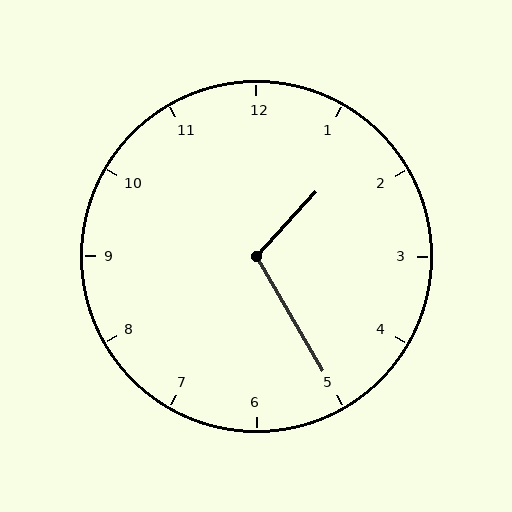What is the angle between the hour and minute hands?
Approximately 108 degrees.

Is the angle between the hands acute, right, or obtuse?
It is obtuse.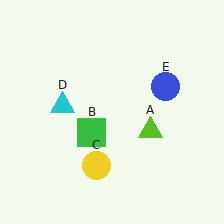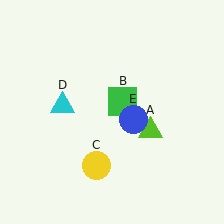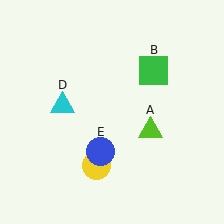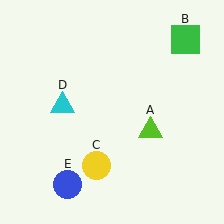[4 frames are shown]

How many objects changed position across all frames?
2 objects changed position: green square (object B), blue circle (object E).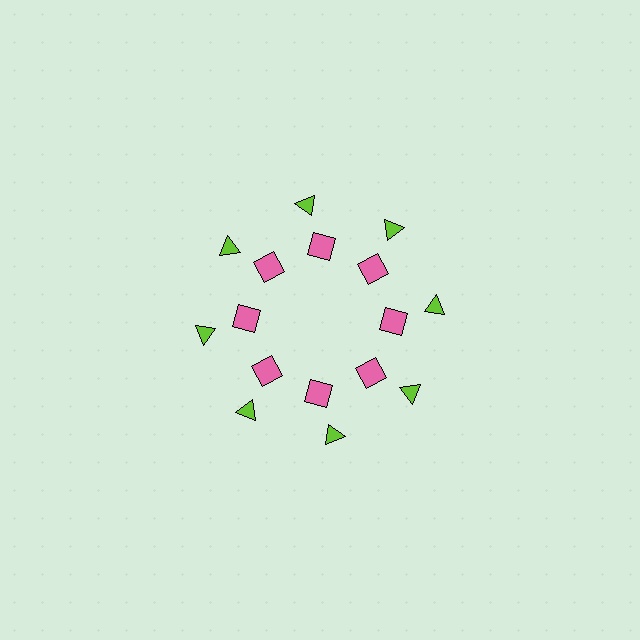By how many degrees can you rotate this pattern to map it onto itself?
The pattern maps onto itself every 45 degrees of rotation.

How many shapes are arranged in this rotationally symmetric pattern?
There are 16 shapes, arranged in 8 groups of 2.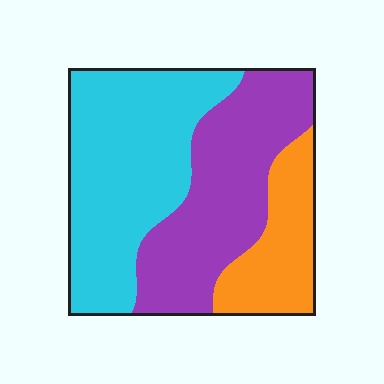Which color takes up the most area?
Cyan, at roughly 45%.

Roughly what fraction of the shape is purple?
Purple takes up about three eighths (3/8) of the shape.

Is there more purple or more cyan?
Cyan.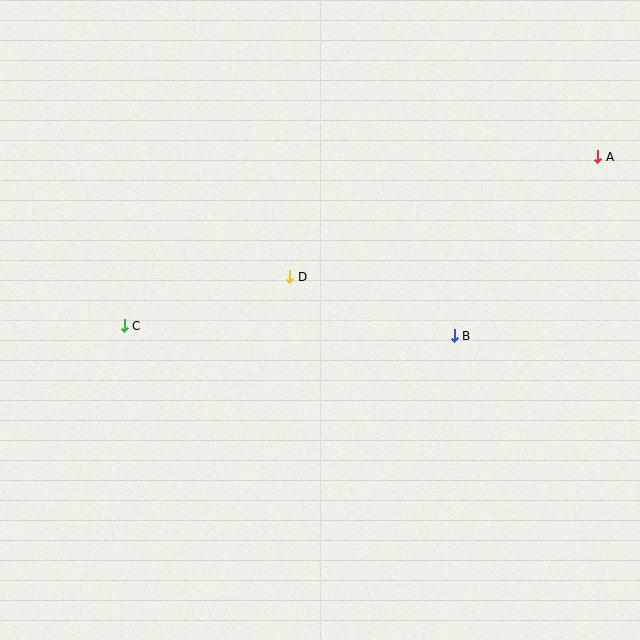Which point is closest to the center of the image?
Point D at (290, 277) is closest to the center.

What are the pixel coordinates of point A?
Point A is at (598, 157).